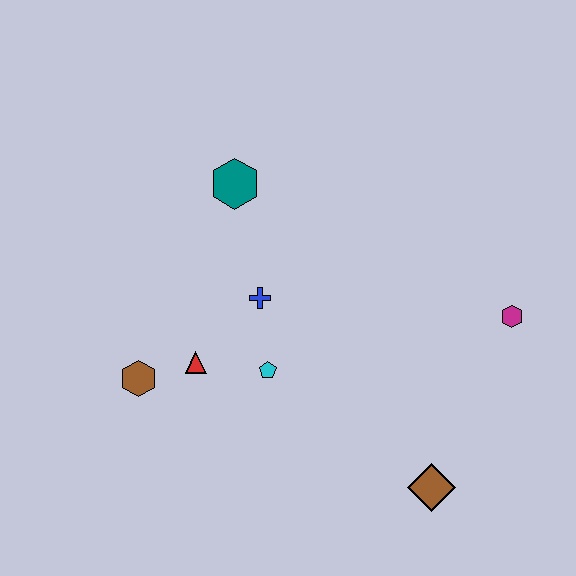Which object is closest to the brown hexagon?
The red triangle is closest to the brown hexagon.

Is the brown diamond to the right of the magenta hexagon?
No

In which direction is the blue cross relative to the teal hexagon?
The blue cross is below the teal hexagon.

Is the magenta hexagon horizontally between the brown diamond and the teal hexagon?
No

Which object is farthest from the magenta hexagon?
The brown hexagon is farthest from the magenta hexagon.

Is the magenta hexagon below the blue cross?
Yes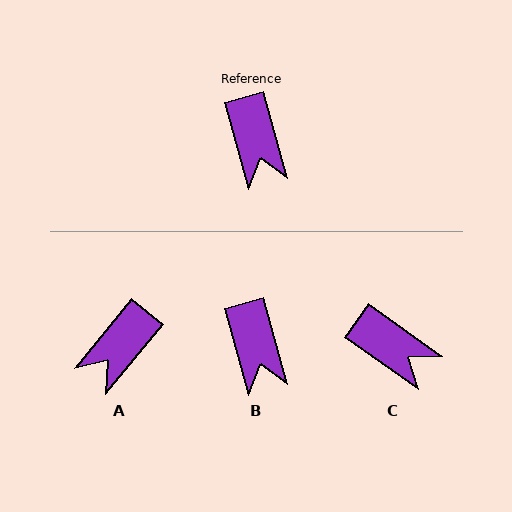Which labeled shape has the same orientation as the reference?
B.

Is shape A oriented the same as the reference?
No, it is off by about 55 degrees.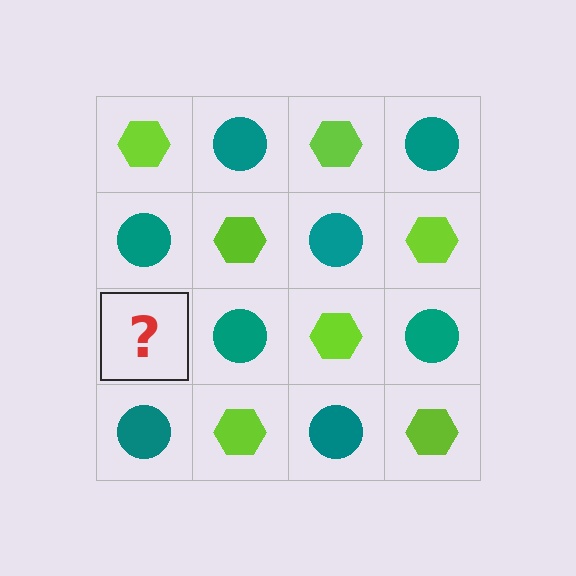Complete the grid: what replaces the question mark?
The question mark should be replaced with a lime hexagon.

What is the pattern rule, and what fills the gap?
The rule is that it alternates lime hexagon and teal circle in a checkerboard pattern. The gap should be filled with a lime hexagon.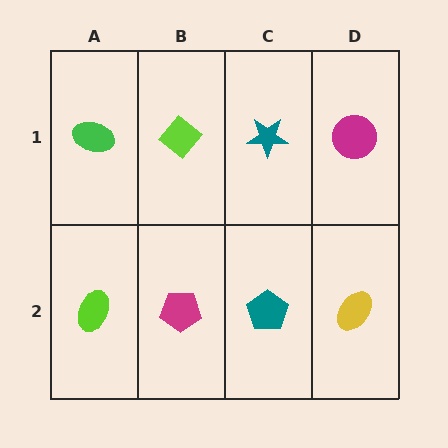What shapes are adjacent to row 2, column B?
A lime diamond (row 1, column B), a lime ellipse (row 2, column A), a teal pentagon (row 2, column C).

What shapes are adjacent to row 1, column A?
A lime ellipse (row 2, column A), a lime diamond (row 1, column B).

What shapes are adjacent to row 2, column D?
A magenta circle (row 1, column D), a teal pentagon (row 2, column C).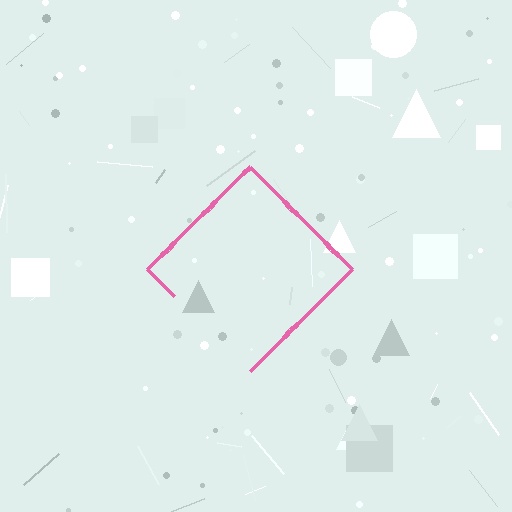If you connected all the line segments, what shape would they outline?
They would outline a diamond.